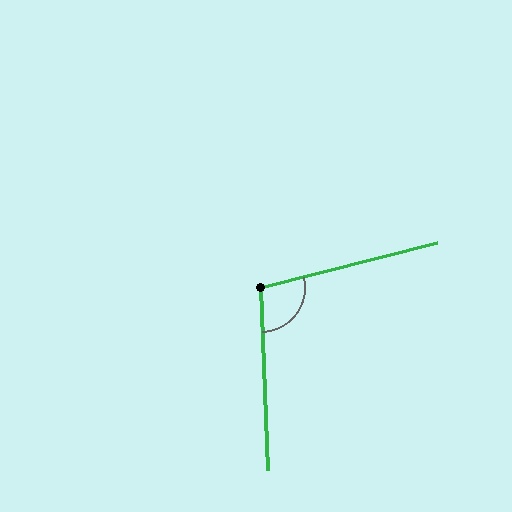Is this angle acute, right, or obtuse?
It is obtuse.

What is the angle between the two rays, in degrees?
Approximately 102 degrees.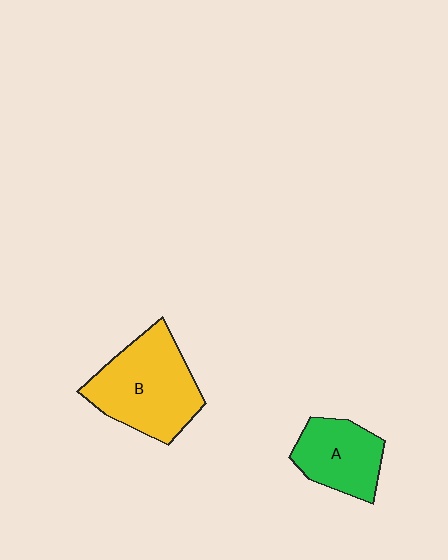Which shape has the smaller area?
Shape A (green).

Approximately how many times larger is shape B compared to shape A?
Approximately 1.5 times.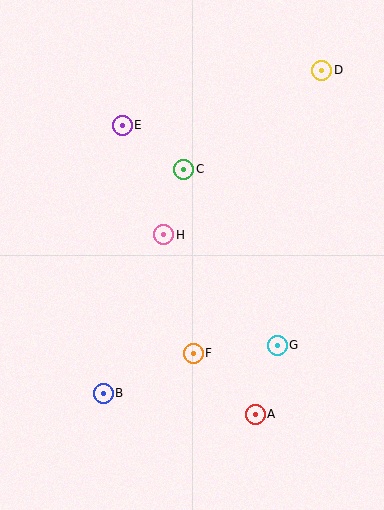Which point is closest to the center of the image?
Point H at (164, 235) is closest to the center.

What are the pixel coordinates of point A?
Point A is at (255, 414).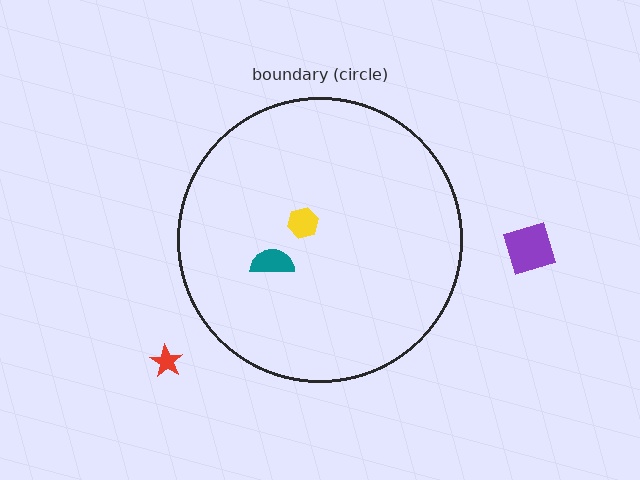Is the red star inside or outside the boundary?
Outside.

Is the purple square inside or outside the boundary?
Outside.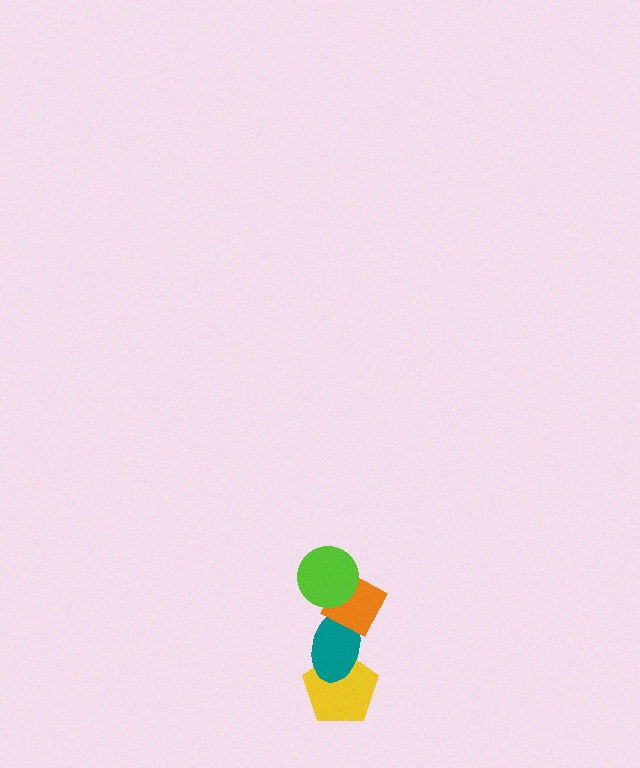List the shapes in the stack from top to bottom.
From top to bottom: the lime circle, the orange diamond, the teal ellipse, the yellow pentagon.